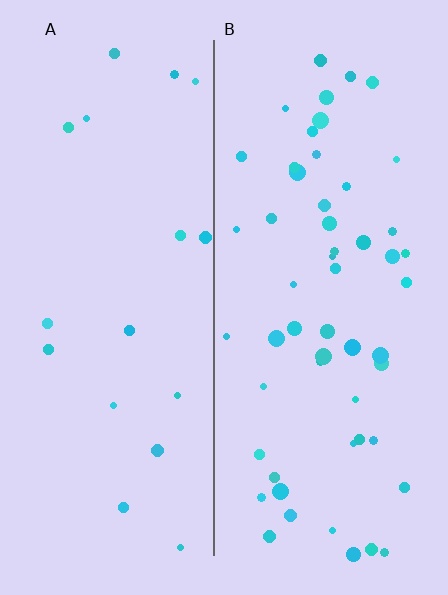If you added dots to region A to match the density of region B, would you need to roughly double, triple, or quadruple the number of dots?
Approximately triple.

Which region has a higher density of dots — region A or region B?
B (the right).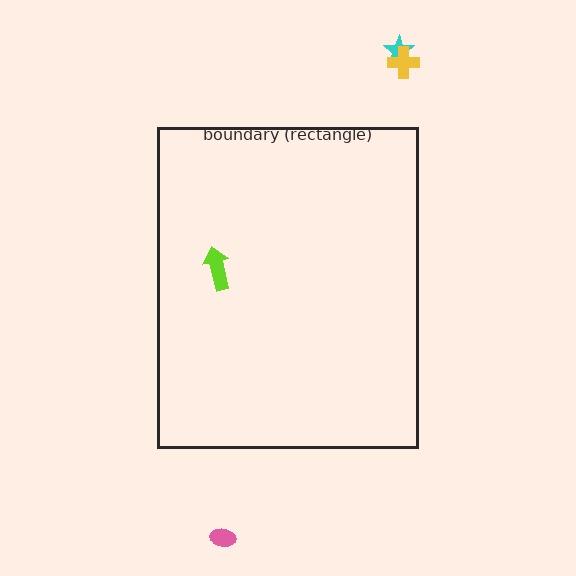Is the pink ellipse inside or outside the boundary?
Outside.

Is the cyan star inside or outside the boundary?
Outside.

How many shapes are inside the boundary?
1 inside, 3 outside.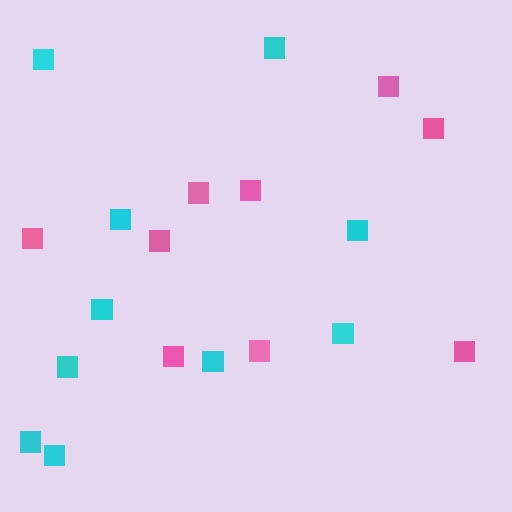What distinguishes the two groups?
There are 2 groups: one group of pink squares (9) and one group of cyan squares (10).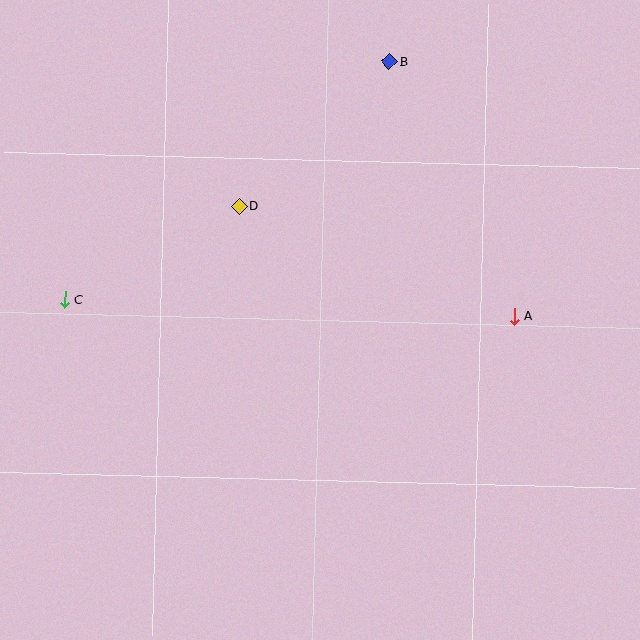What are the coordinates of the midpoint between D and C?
The midpoint between D and C is at (152, 253).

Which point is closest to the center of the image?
Point D at (239, 206) is closest to the center.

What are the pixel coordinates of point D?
Point D is at (239, 206).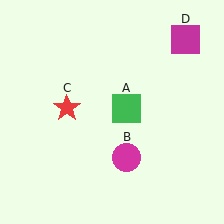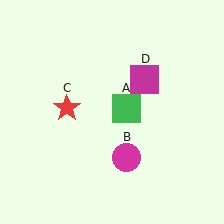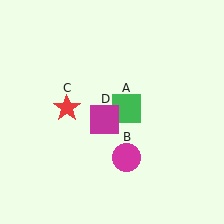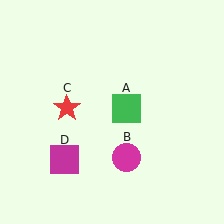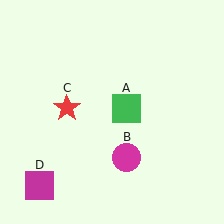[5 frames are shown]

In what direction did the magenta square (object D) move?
The magenta square (object D) moved down and to the left.